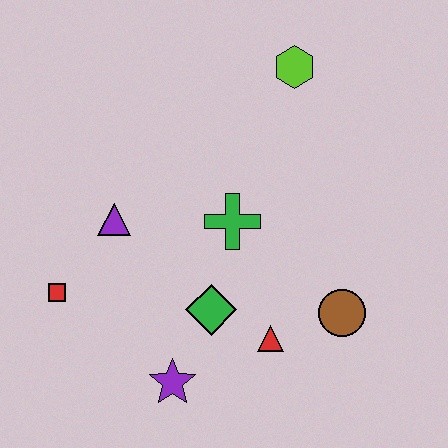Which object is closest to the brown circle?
The red triangle is closest to the brown circle.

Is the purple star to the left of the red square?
No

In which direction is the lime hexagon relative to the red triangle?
The lime hexagon is above the red triangle.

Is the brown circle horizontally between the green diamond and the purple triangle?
No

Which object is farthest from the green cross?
The red square is farthest from the green cross.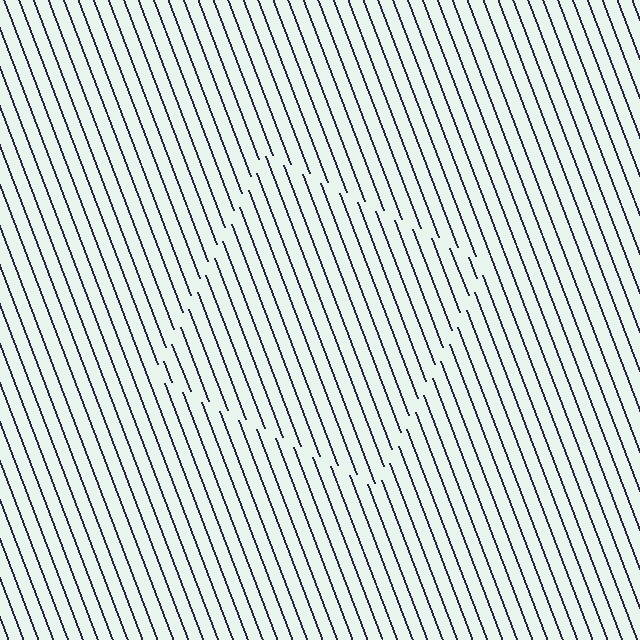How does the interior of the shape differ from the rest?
The interior of the shape contains the same grating, shifted by half a period — the contour is defined by the phase discontinuity where line-ends from the inner and outer gratings abut.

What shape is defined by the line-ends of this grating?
An illusory square. The interior of the shape contains the same grating, shifted by half a period — the contour is defined by the phase discontinuity where line-ends from the inner and outer gratings abut.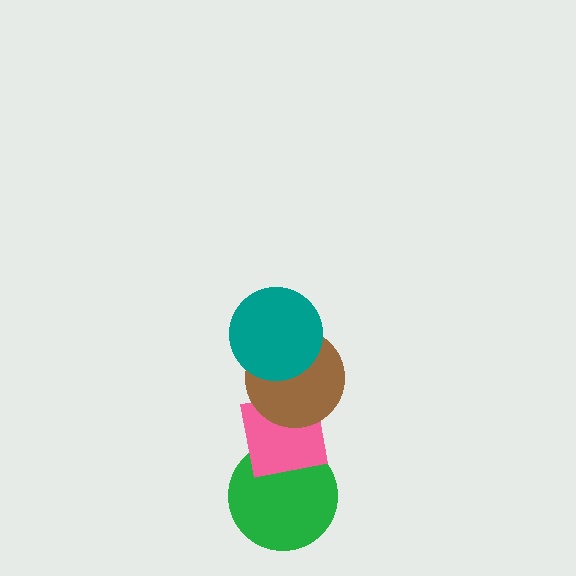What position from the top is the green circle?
The green circle is 4th from the top.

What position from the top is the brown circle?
The brown circle is 2nd from the top.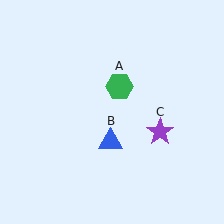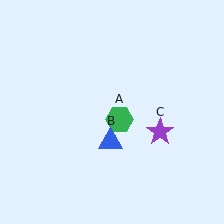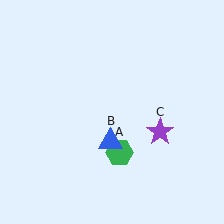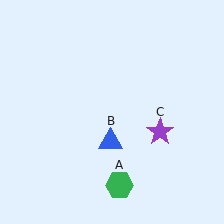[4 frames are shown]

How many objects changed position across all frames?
1 object changed position: green hexagon (object A).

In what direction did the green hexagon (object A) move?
The green hexagon (object A) moved down.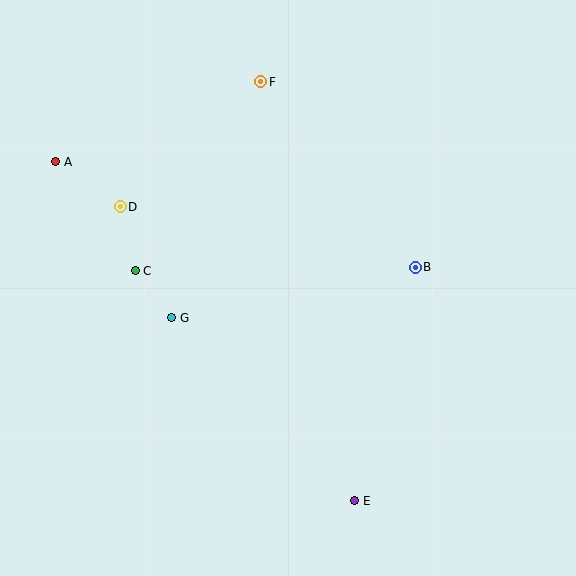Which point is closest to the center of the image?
Point G at (172, 318) is closest to the center.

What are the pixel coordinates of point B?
Point B is at (415, 267).